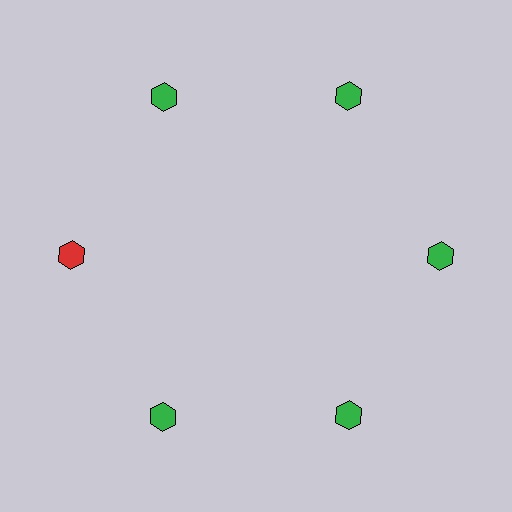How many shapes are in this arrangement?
There are 6 shapes arranged in a ring pattern.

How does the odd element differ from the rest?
It has a different color: red instead of green.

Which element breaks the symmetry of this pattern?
The red hexagon at roughly the 9 o'clock position breaks the symmetry. All other shapes are green hexagons.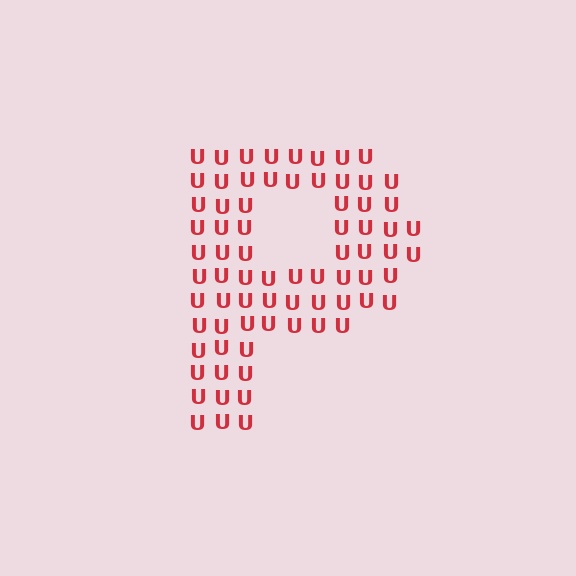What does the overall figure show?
The overall figure shows the letter P.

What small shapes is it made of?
It is made of small letter U's.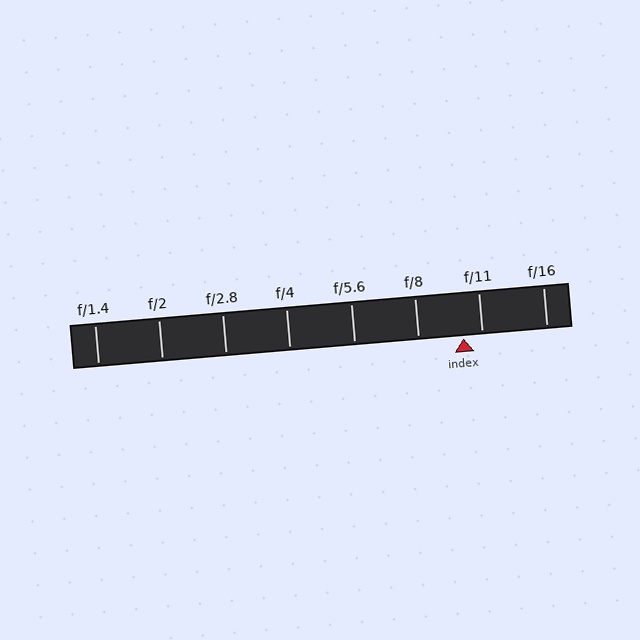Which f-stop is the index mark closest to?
The index mark is closest to f/11.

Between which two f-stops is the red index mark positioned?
The index mark is between f/8 and f/11.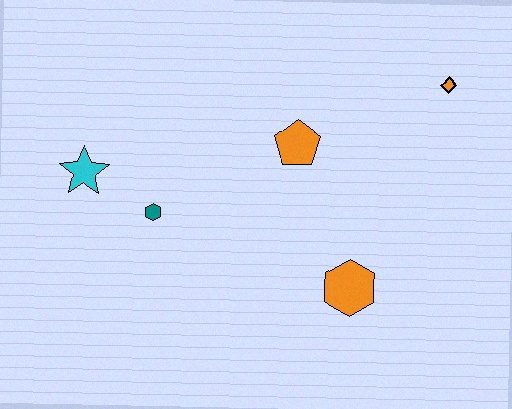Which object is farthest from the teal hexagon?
The orange diamond is farthest from the teal hexagon.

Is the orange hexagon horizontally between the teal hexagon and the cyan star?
No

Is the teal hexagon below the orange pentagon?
Yes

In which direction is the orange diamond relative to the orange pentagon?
The orange diamond is to the right of the orange pentagon.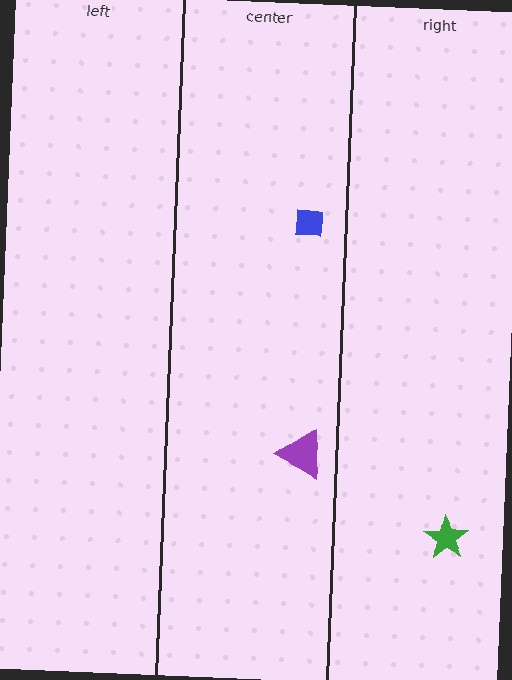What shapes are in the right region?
The green star.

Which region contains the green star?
The right region.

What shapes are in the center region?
The blue square, the purple triangle.